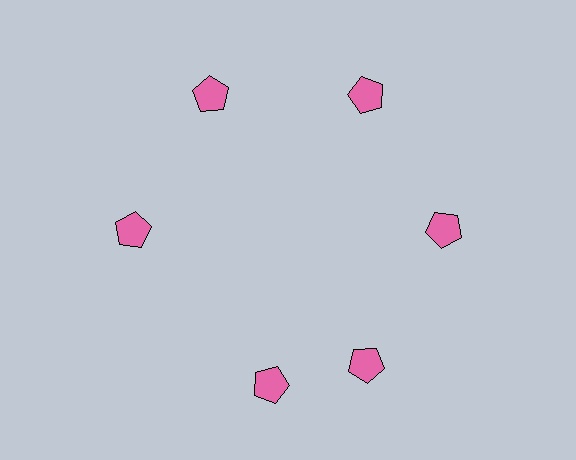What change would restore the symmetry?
The symmetry would be restored by rotating it back into even spacing with its neighbors so that all 6 pentagons sit at equal angles and equal distance from the center.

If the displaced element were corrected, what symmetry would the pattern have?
It would have 6-fold rotational symmetry — the pattern would map onto itself every 60 degrees.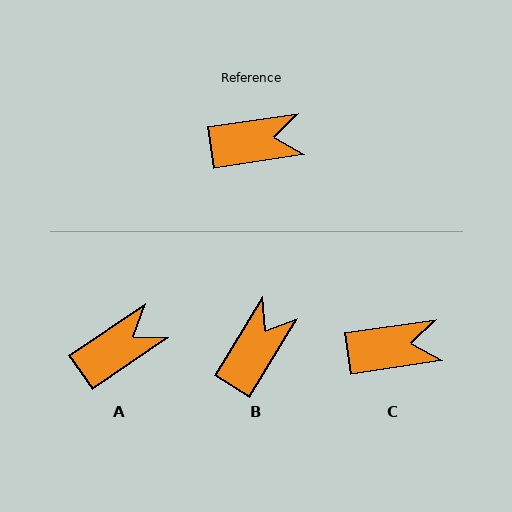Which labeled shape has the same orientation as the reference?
C.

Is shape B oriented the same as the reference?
No, it is off by about 50 degrees.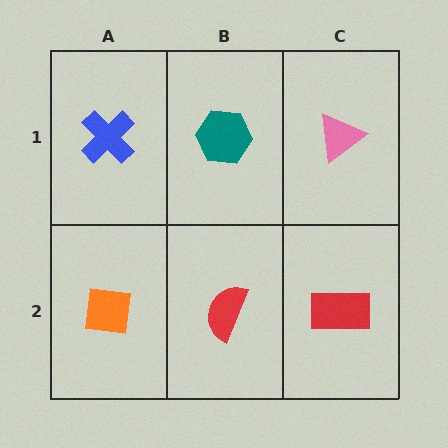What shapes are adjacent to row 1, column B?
A red semicircle (row 2, column B), a blue cross (row 1, column A), a pink triangle (row 1, column C).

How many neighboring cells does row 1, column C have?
2.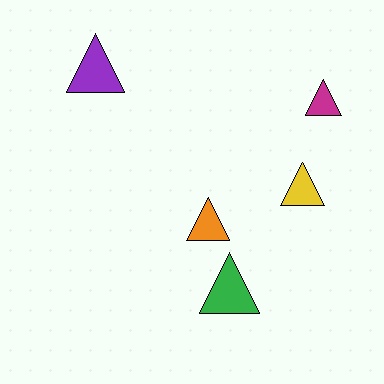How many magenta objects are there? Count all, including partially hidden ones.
There is 1 magenta object.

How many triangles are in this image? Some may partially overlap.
There are 5 triangles.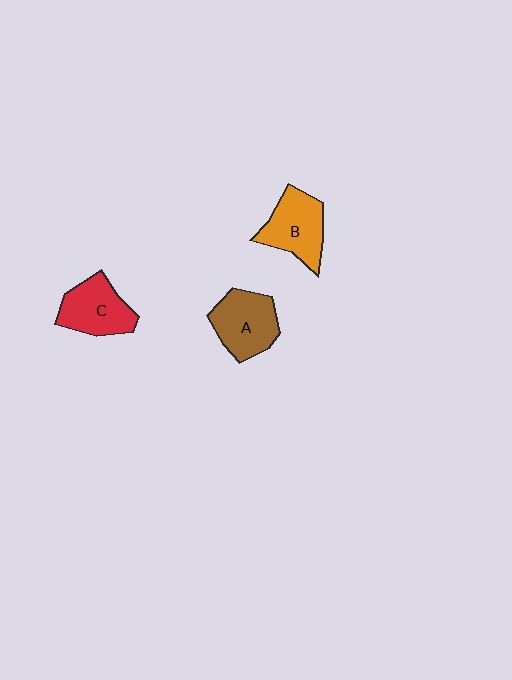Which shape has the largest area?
Shape A (brown).